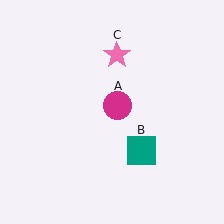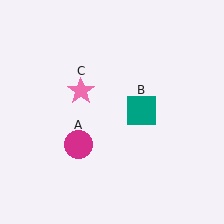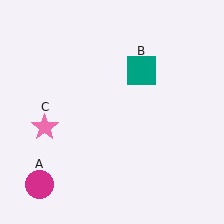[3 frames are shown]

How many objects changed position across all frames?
3 objects changed position: magenta circle (object A), teal square (object B), pink star (object C).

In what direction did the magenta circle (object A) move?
The magenta circle (object A) moved down and to the left.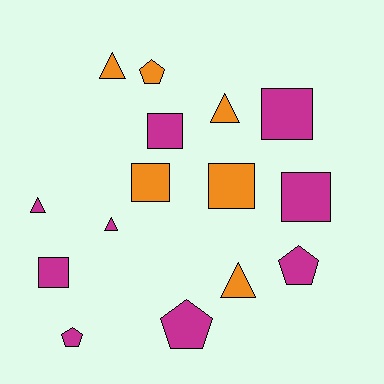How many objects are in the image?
There are 15 objects.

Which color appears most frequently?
Magenta, with 9 objects.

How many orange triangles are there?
There are 3 orange triangles.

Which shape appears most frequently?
Square, with 6 objects.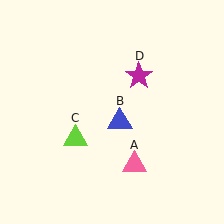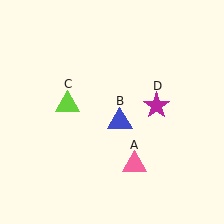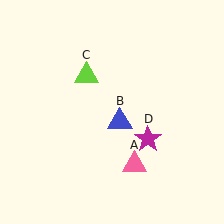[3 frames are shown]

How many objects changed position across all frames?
2 objects changed position: lime triangle (object C), magenta star (object D).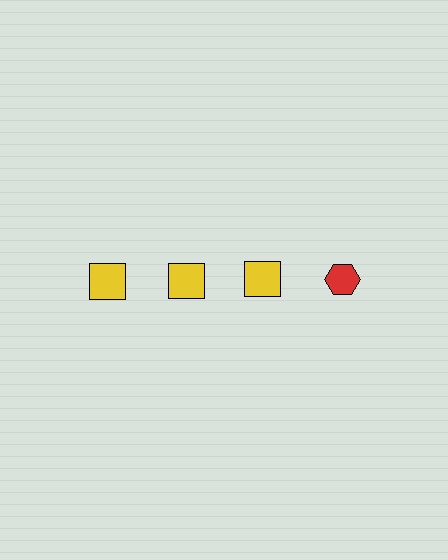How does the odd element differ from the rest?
It differs in both color (red instead of yellow) and shape (hexagon instead of square).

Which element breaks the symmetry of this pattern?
The red hexagon in the top row, second from right column breaks the symmetry. All other shapes are yellow squares.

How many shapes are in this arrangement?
There are 4 shapes arranged in a grid pattern.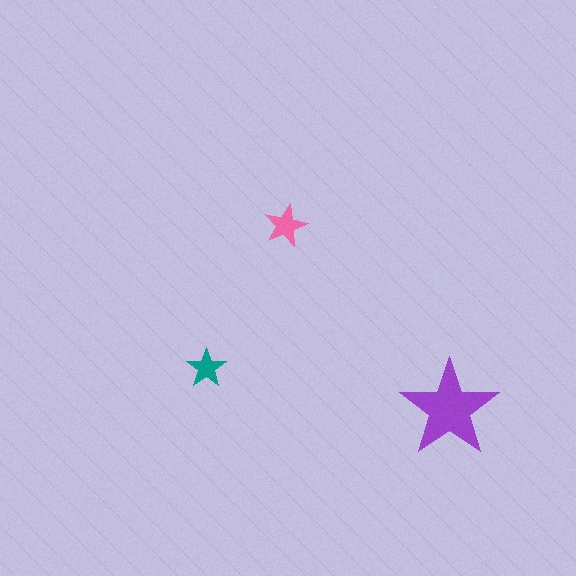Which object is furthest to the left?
The teal star is leftmost.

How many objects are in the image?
There are 3 objects in the image.